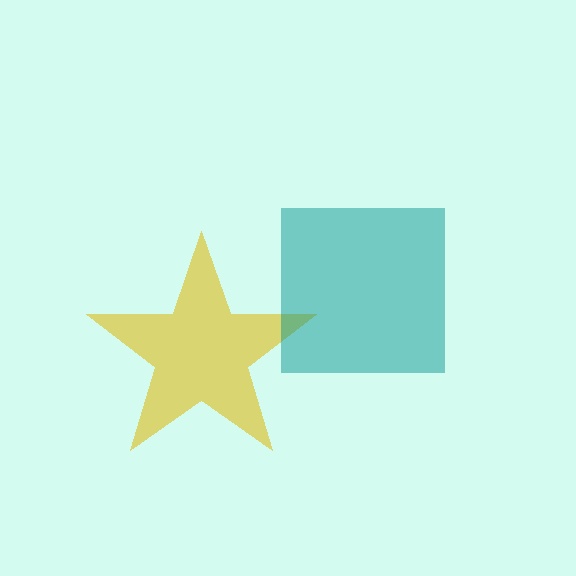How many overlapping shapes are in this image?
There are 2 overlapping shapes in the image.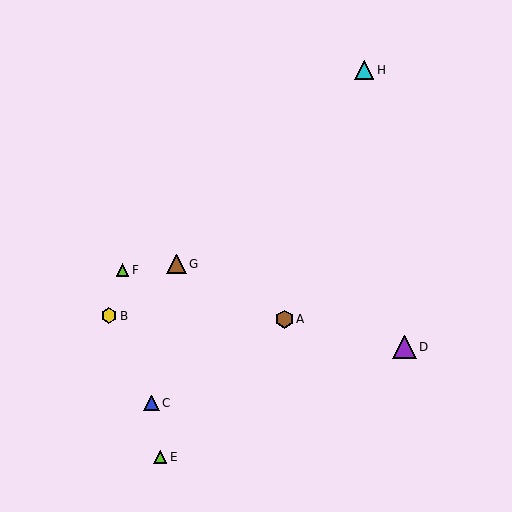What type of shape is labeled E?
Shape E is a lime triangle.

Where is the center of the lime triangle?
The center of the lime triangle is at (160, 457).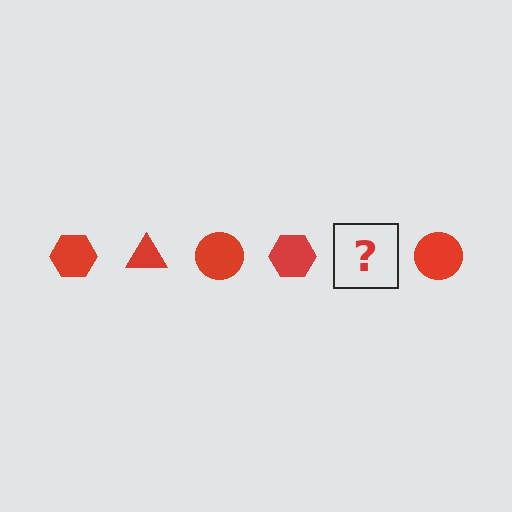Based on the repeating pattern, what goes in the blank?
The blank should be a red triangle.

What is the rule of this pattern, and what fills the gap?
The rule is that the pattern cycles through hexagon, triangle, circle shapes in red. The gap should be filled with a red triangle.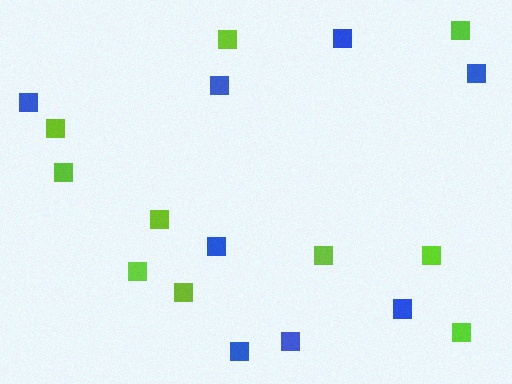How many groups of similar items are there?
There are 2 groups: one group of lime squares (10) and one group of blue squares (8).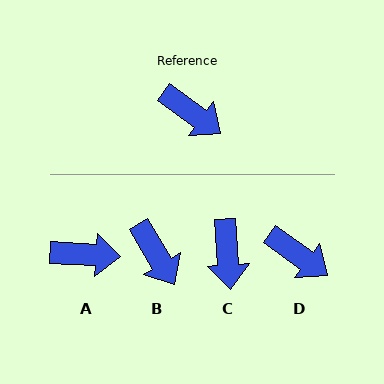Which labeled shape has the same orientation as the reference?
D.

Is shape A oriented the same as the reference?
No, it is off by about 33 degrees.